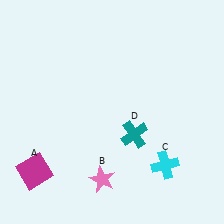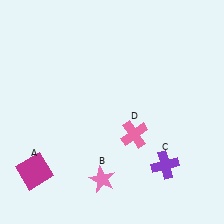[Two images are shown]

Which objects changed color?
C changed from cyan to purple. D changed from teal to pink.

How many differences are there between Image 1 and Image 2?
There are 2 differences between the two images.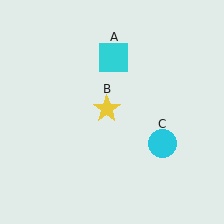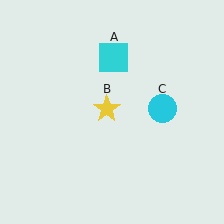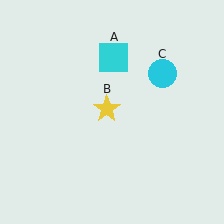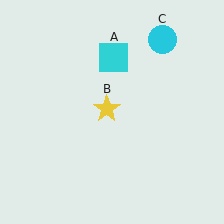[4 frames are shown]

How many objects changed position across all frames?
1 object changed position: cyan circle (object C).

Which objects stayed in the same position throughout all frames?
Cyan square (object A) and yellow star (object B) remained stationary.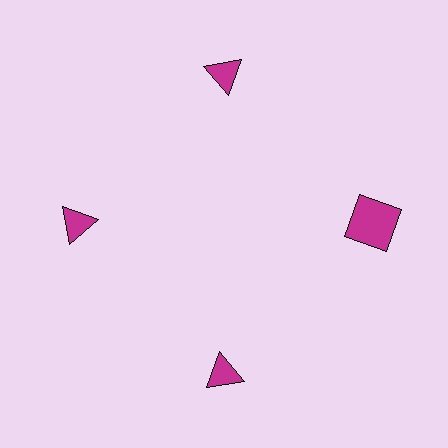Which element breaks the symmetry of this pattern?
The magenta square at roughly the 3 o'clock position breaks the symmetry. All other shapes are magenta triangles.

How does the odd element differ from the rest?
It has a different shape: square instead of triangle.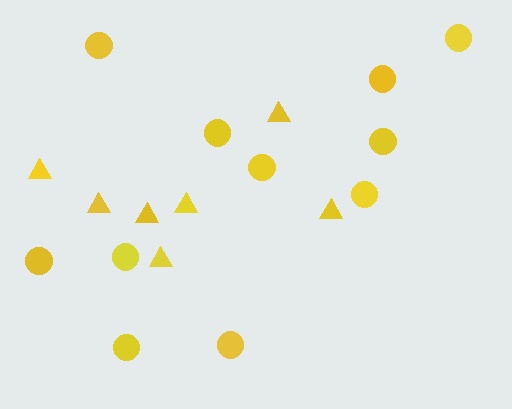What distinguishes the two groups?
There are 2 groups: one group of circles (11) and one group of triangles (7).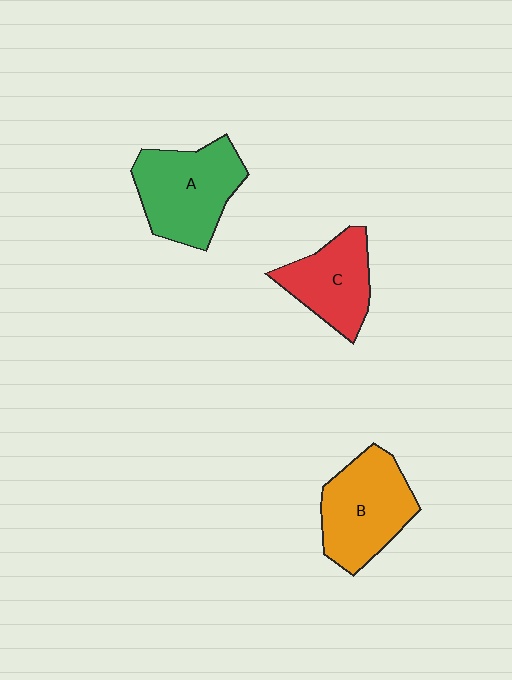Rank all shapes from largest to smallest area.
From largest to smallest: A (green), B (orange), C (red).